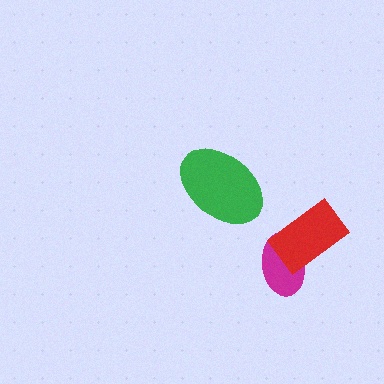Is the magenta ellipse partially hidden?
Yes, it is partially covered by another shape.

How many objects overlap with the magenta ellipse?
1 object overlaps with the magenta ellipse.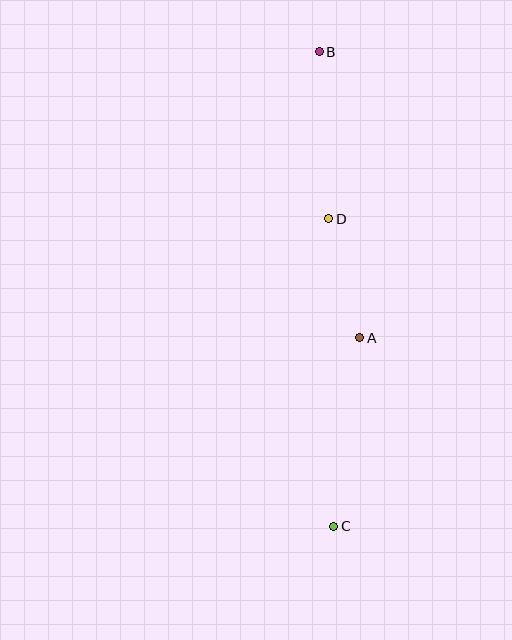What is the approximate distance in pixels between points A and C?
The distance between A and C is approximately 190 pixels.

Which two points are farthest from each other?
Points B and C are farthest from each other.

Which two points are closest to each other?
Points A and D are closest to each other.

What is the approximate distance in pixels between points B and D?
The distance between B and D is approximately 167 pixels.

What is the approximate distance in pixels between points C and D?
The distance between C and D is approximately 308 pixels.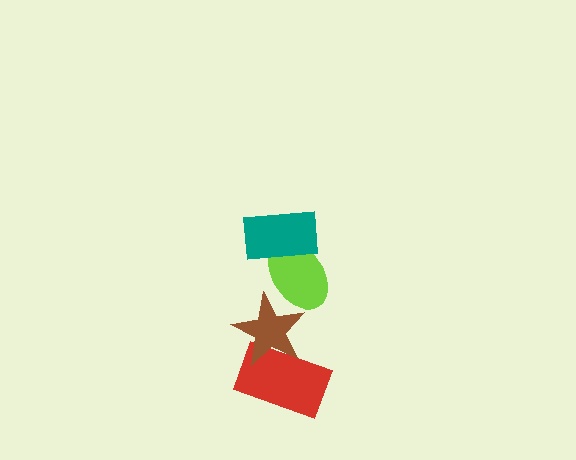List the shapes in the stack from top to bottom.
From top to bottom: the teal rectangle, the lime ellipse, the brown star, the red rectangle.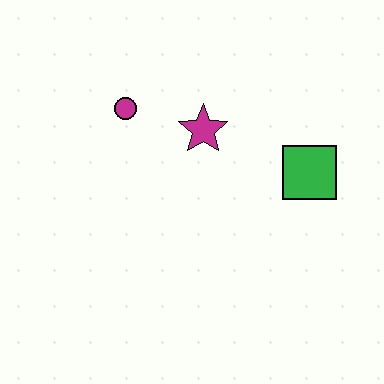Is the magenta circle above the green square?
Yes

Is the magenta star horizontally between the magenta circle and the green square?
Yes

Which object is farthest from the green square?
The magenta circle is farthest from the green square.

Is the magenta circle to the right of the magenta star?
No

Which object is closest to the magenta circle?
The magenta star is closest to the magenta circle.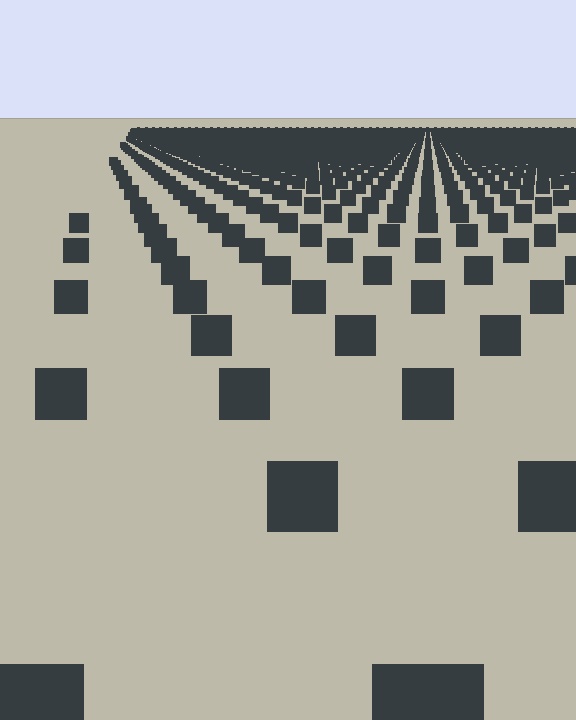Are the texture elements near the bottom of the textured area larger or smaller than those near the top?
Larger. Near the bottom, elements are closer to the viewer and appear at a bigger on-screen size.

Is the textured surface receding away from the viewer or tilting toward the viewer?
The surface is receding away from the viewer. Texture elements get smaller and denser toward the top.